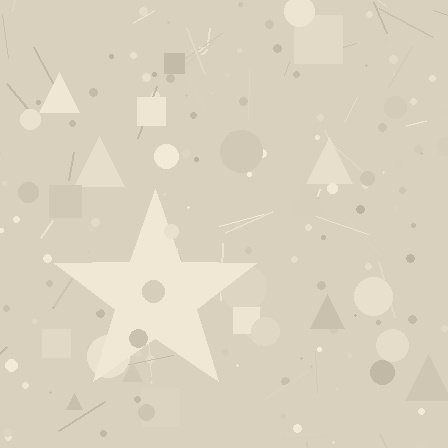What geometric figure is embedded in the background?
A star is embedded in the background.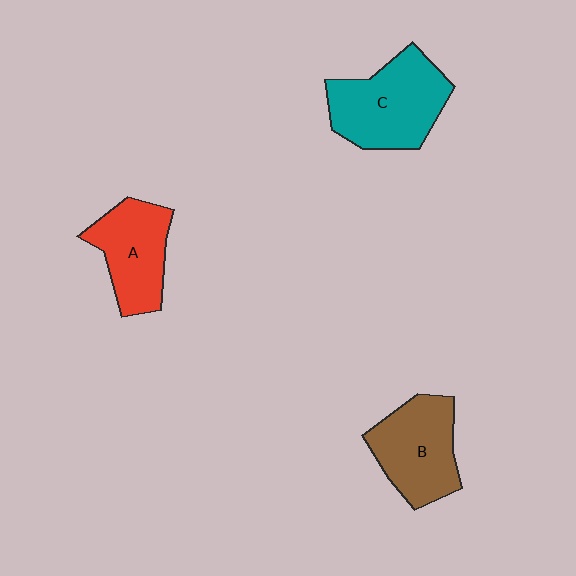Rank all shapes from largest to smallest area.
From largest to smallest: C (teal), B (brown), A (red).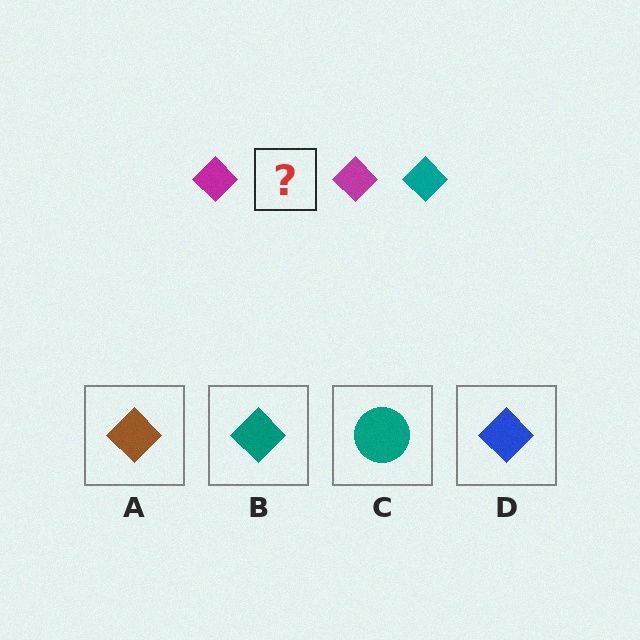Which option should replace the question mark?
Option B.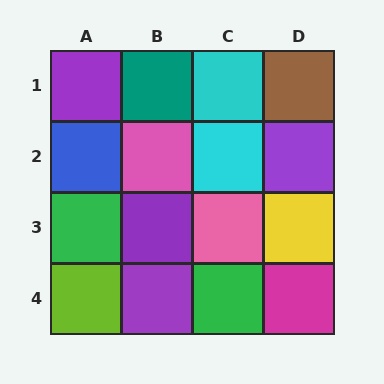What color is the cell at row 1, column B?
Teal.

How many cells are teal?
1 cell is teal.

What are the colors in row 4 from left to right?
Lime, purple, green, magenta.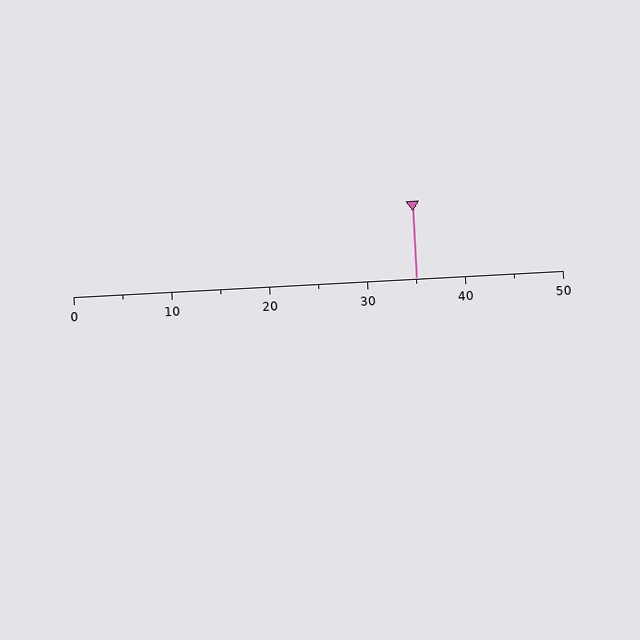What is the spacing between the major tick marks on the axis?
The major ticks are spaced 10 apart.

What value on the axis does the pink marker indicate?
The marker indicates approximately 35.